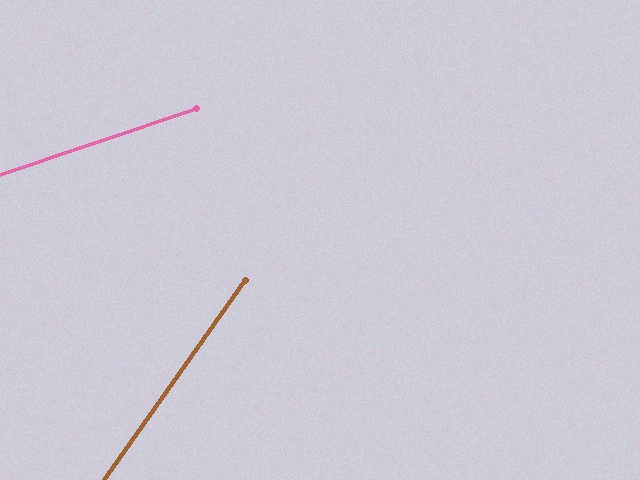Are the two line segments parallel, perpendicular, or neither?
Neither parallel nor perpendicular — they differ by about 36°.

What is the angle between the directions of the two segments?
Approximately 36 degrees.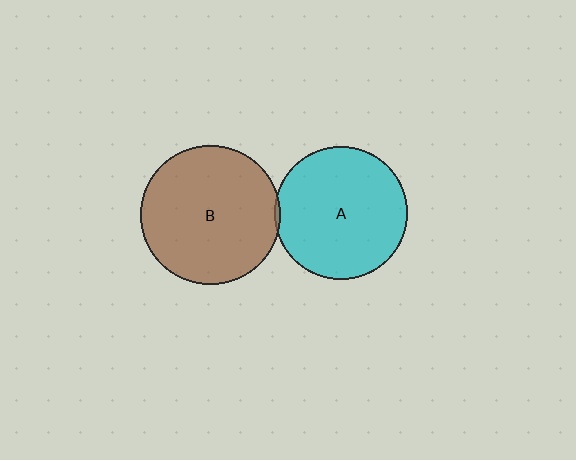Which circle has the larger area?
Circle B (brown).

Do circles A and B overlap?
Yes.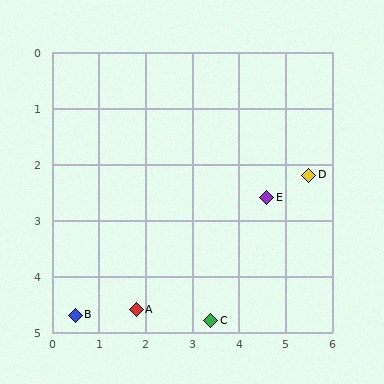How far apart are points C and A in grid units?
Points C and A are about 1.6 grid units apart.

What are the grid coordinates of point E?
Point E is at approximately (4.6, 2.6).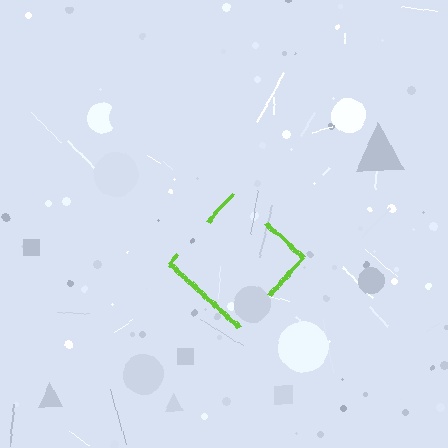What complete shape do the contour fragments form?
The contour fragments form a diamond.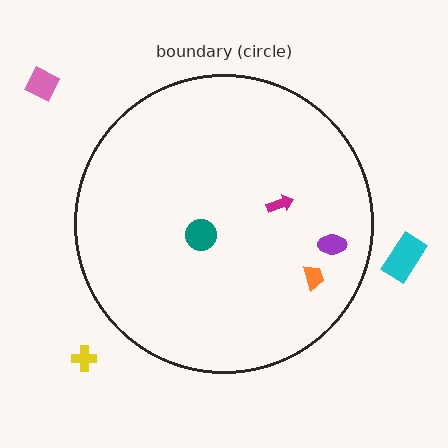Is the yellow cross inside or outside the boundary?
Outside.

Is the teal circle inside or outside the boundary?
Inside.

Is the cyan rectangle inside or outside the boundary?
Outside.